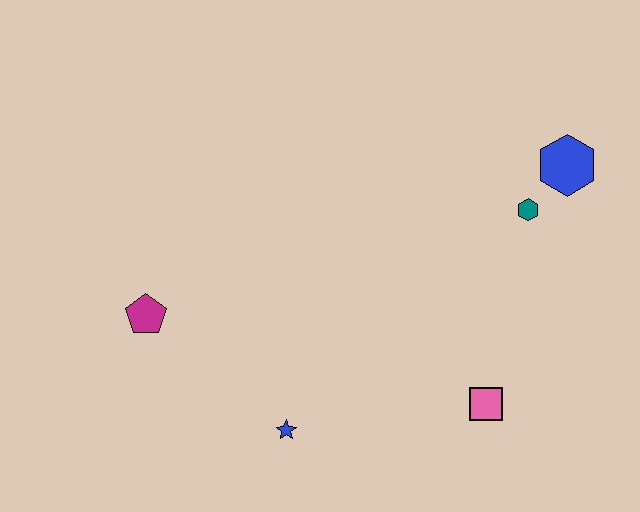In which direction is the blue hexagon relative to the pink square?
The blue hexagon is above the pink square.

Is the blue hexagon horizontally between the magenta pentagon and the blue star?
No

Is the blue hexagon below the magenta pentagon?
No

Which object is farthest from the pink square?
The magenta pentagon is farthest from the pink square.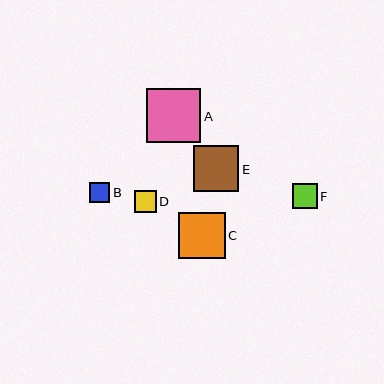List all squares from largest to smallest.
From largest to smallest: A, C, E, F, D, B.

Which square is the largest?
Square A is the largest with a size of approximately 54 pixels.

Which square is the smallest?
Square B is the smallest with a size of approximately 20 pixels.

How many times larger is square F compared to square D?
Square F is approximately 1.2 times the size of square D.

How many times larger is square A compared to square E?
Square A is approximately 1.2 times the size of square E.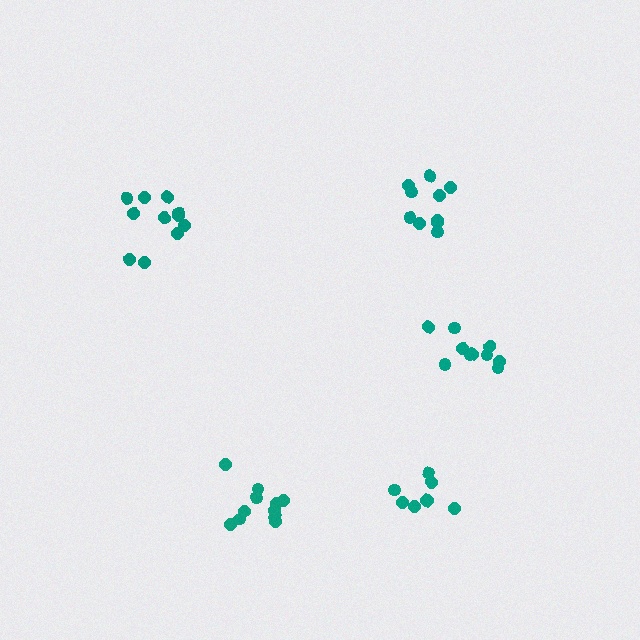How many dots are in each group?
Group 1: 11 dots, Group 2: 10 dots, Group 3: 11 dots, Group 4: 8 dots, Group 5: 10 dots (50 total).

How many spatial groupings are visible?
There are 5 spatial groupings.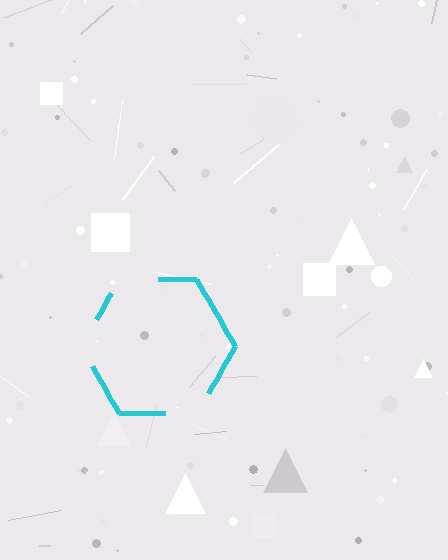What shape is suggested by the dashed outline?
The dashed outline suggests a hexagon.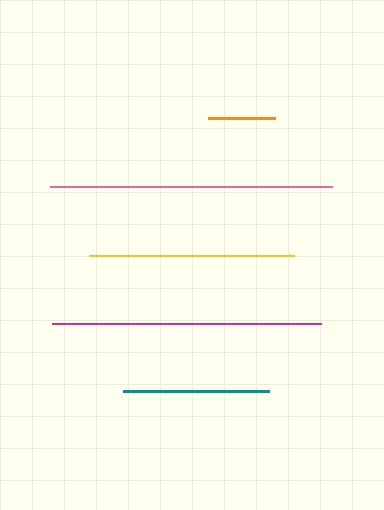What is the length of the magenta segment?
The magenta segment is approximately 270 pixels long.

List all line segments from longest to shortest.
From longest to shortest: pink, magenta, yellow, teal, orange.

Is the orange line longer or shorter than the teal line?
The teal line is longer than the orange line.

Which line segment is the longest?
The pink line is the longest at approximately 283 pixels.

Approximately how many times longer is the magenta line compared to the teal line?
The magenta line is approximately 1.8 times the length of the teal line.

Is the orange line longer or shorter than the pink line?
The pink line is longer than the orange line.